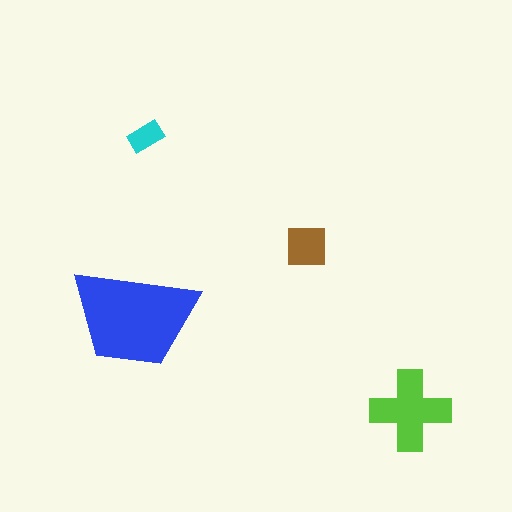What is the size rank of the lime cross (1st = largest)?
2nd.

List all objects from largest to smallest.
The blue trapezoid, the lime cross, the brown square, the cyan rectangle.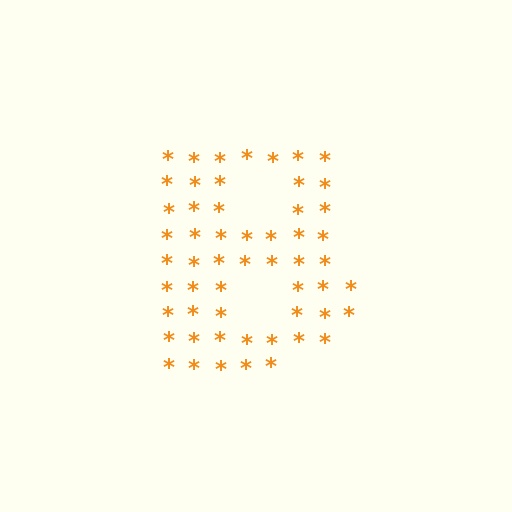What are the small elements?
The small elements are asterisks.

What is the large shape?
The large shape is the letter B.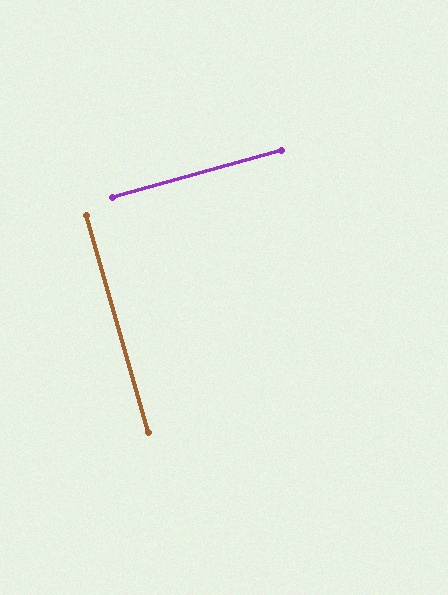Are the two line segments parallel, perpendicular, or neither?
Perpendicular — they meet at approximately 89°.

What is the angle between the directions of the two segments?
Approximately 89 degrees.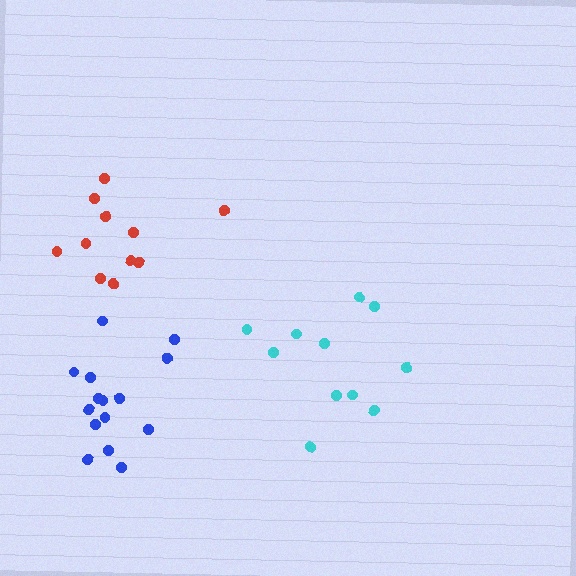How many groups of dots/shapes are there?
There are 3 groups.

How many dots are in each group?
Group 1: 11 dots, Group 2: 11 dots, Group 3: 15 dots (37 total).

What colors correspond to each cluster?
The clusters are colored: red, cyan, blue.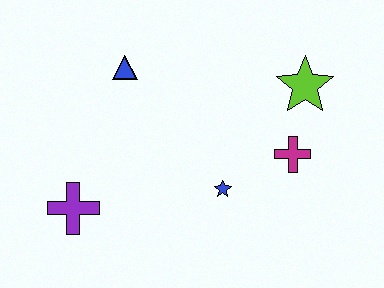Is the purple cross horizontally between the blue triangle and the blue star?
No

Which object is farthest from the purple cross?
The lime star is farthest from the purple cross.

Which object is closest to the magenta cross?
The lime star is closest to the magenta cross.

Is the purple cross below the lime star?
Yes